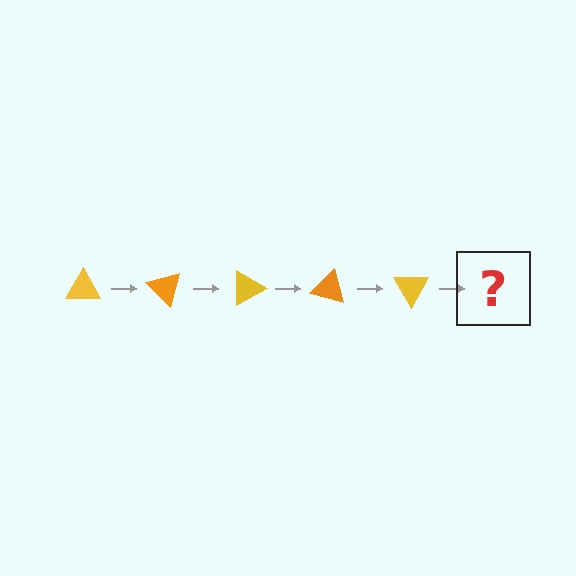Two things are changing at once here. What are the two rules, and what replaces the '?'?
The two rules are that it rotates 45 degrees each step and the color cycles through yellow and orange. The '?' should be an orange triangle, rotated 225 degrees from the start.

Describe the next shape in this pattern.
It should be an orange triangle, rotated 225 degrees from the start.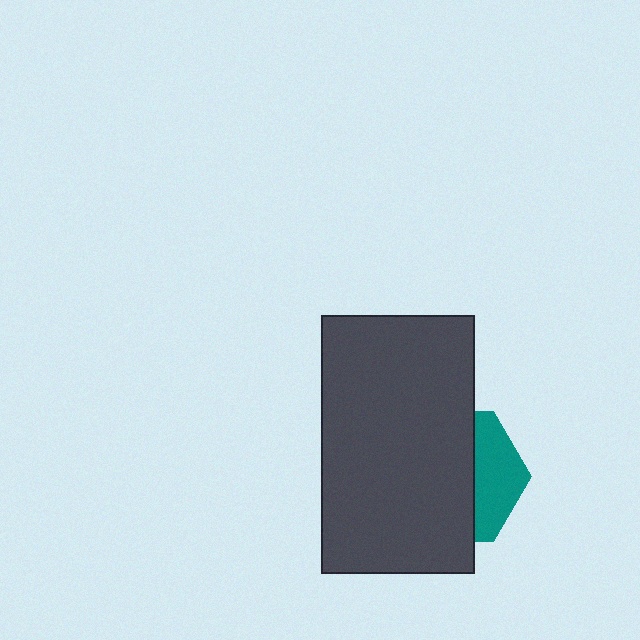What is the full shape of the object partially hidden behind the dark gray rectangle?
The partially hidden object is a teal hexagon.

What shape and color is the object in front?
The object in front is a dark gray rectangle.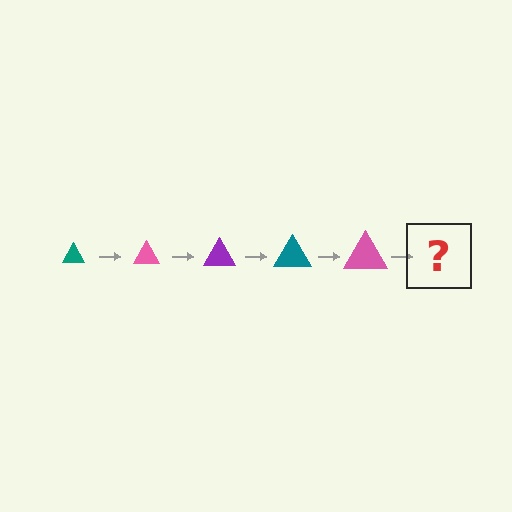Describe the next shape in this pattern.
It should be a purple triangle, larger than the previous one.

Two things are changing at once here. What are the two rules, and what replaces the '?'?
The two rules are that the triangle grows larger each step and the color cycles through teal, pink, and purple. The '?' should be a purple triangle, larger than the previous one.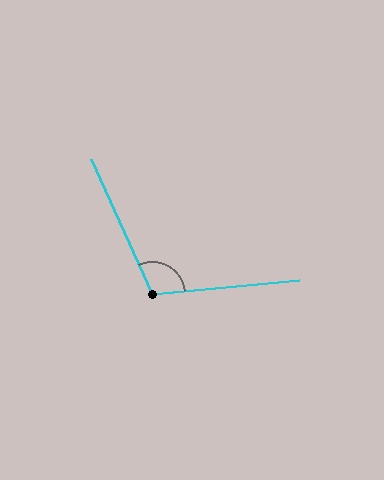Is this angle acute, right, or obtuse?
It is obtuse.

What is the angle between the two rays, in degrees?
Approximately 109 degrees.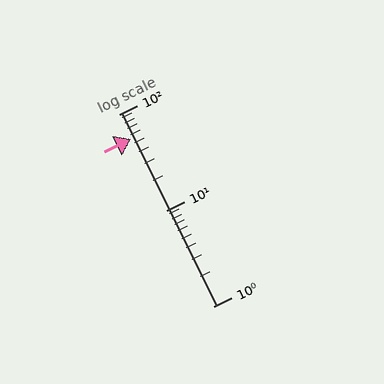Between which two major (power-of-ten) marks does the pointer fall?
The pointer is between 10 and 100.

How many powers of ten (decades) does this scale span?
The scale spans 2 decades, from 1 to 100.